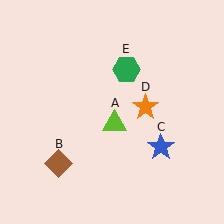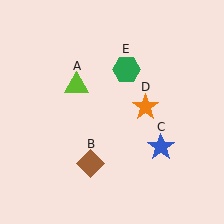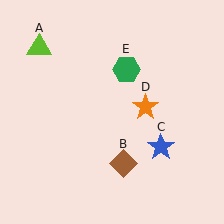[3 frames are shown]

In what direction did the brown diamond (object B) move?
The brown diamond (object B) moved right.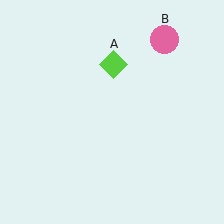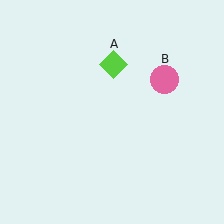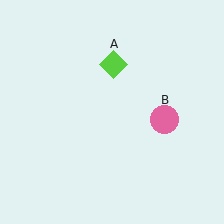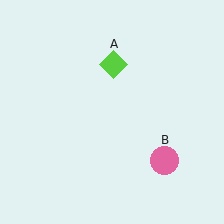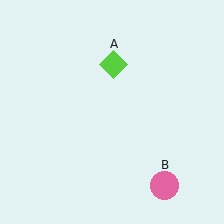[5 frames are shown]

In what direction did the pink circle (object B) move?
The pink circle (object B) moved down.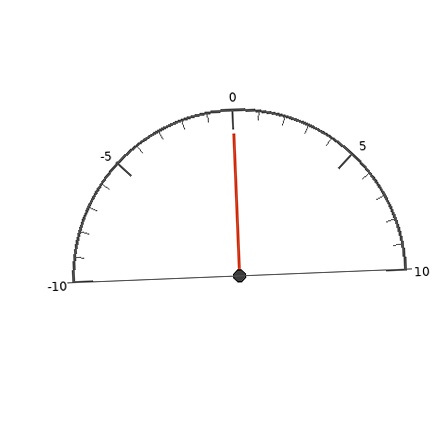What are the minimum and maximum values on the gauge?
The gauge ranges from -10 to 10.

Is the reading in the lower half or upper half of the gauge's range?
The reading is in the upper half of the range (-10 to 10).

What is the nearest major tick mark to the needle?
The nearest major tick mark is 0.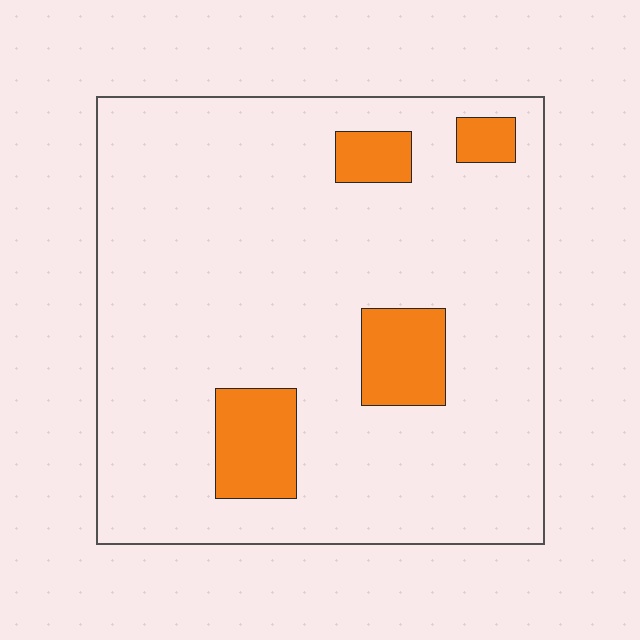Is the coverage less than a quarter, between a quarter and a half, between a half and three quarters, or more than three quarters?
Less than a quarter.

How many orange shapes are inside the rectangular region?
4.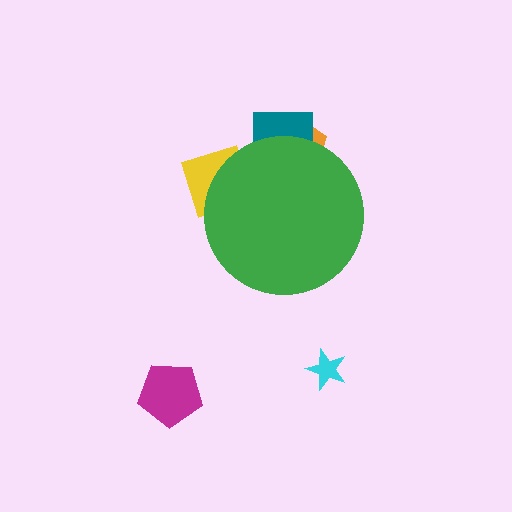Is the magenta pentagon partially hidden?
No, the magenta pentagon is fully visible.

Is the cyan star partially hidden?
No, the cyan star is fully visible.